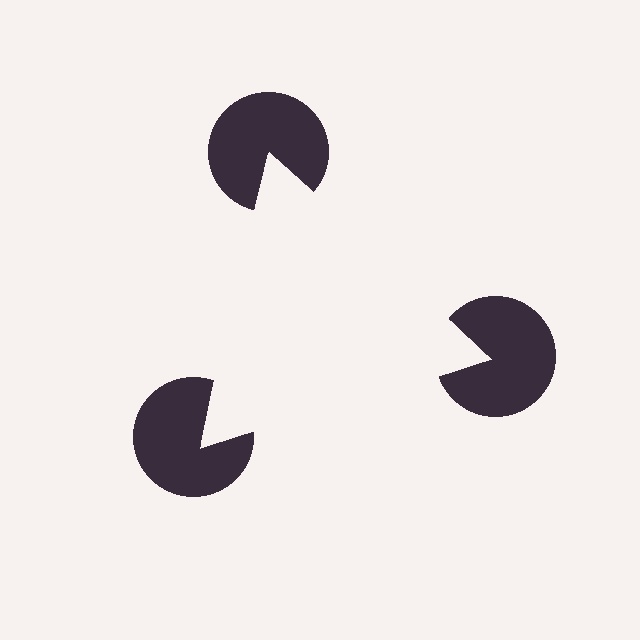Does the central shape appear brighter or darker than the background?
It typically appears slightly brighter than the background, even though no actual brightness change is drawn.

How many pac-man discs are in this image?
There are 3 — one at each vertex of the illusory triangle.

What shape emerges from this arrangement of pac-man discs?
An illusory triangle — its edges are inferred from the aligned wedge cuts in the pac-man discs, not physically drawn.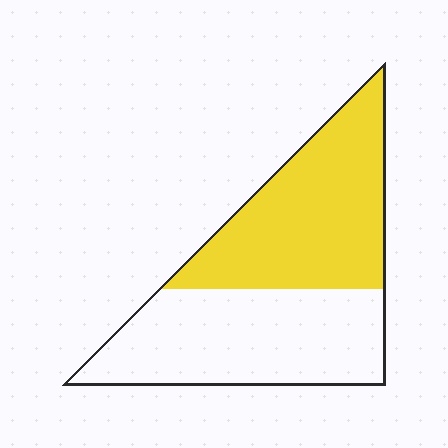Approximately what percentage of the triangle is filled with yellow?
Approximately 50%.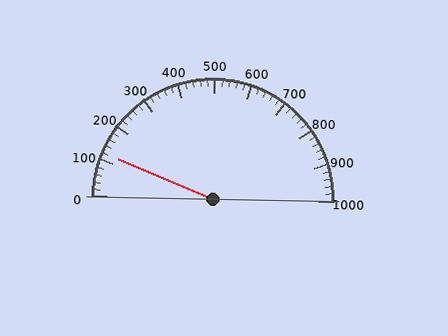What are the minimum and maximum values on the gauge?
The gauge ranges from 0 to 1000.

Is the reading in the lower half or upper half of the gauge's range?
The reading is in the lower half of the range (0 to 1000).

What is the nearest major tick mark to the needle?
The nearest major tick mark is 100.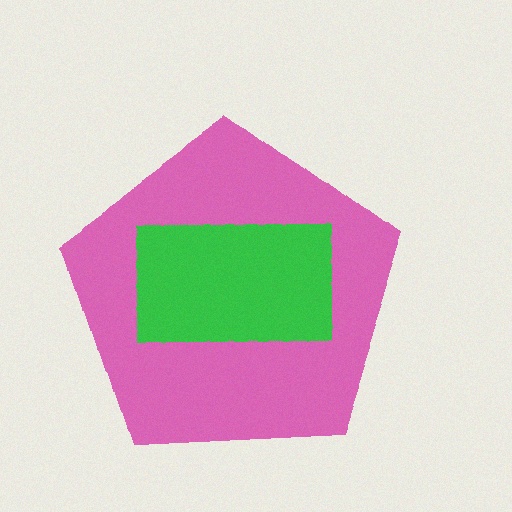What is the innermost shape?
The green rectangle.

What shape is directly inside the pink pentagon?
The green rectangle.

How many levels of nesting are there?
2.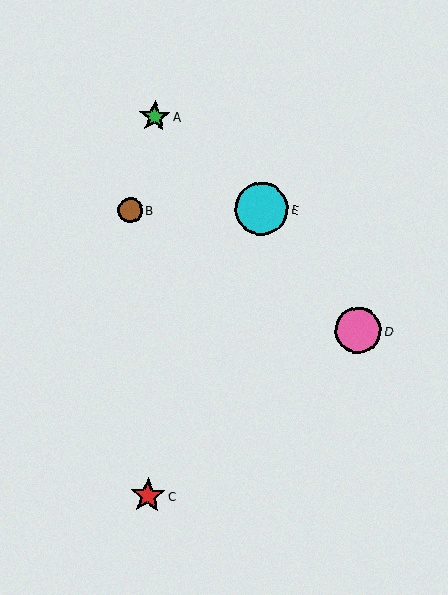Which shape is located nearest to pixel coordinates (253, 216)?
The cyan circle (labeled E) at (262, 209) is nearest to that location.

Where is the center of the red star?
The center of the red star is at (148, 496).